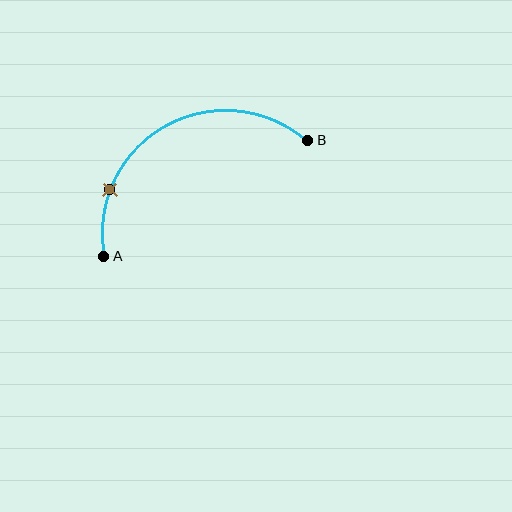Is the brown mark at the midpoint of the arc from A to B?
No. The brown mark lies on the arc but is closer to endpoint A. The arc midpoint would be at the point on the curve equidistant along the arc from both A and B.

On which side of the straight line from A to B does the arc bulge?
The arc bulges above the straight line connecting A and B.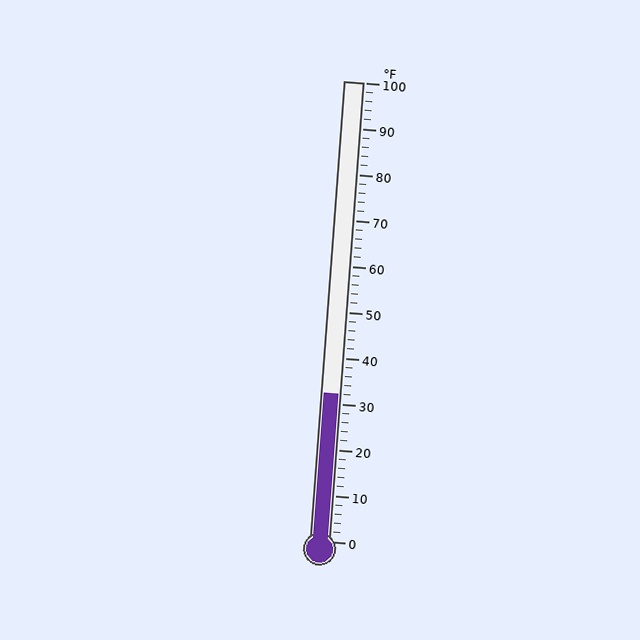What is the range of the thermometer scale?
The thermometer scale ranges from 0°F to 100°F.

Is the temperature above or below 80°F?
The temperature is below 80°F.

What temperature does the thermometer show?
The thermometer shows approximately 32°F.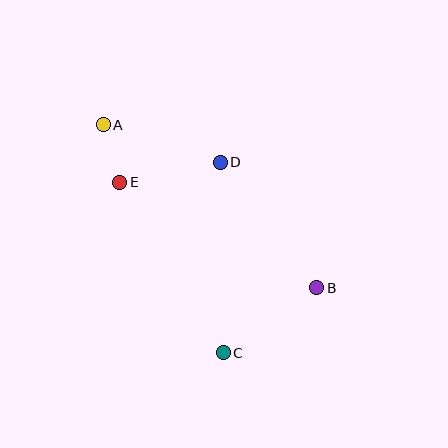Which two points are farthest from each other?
Points A and B are farthest from each other.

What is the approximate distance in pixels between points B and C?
The distance between B and C is approximately 114 pixels.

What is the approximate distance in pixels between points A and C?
The distance between A and C is approximately 258 pixels.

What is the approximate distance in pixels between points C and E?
The distance between C and E is approximately 199 pixels.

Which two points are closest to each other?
Points A and E are closest to each other.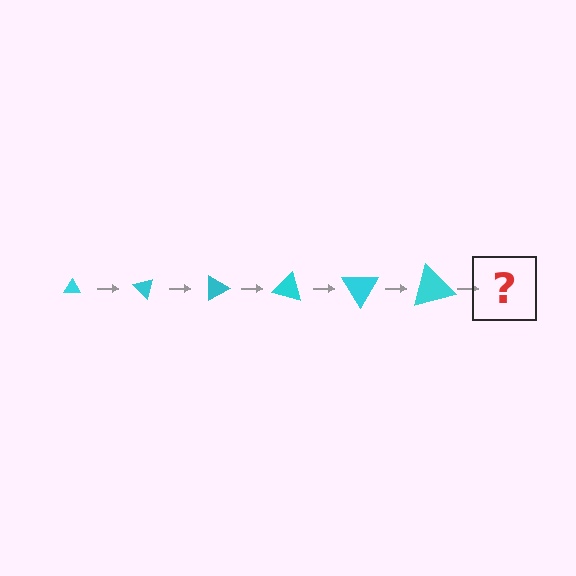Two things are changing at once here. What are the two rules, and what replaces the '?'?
The two rules are that the triangle grows larger each step and it rotates 45 degrees each step. The '?' should be a triangle, larger than the previous one and rotated 270 degrees from the start.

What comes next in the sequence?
The next element should be a triangle, larger than the previous one and rotated 270 degrees from the start.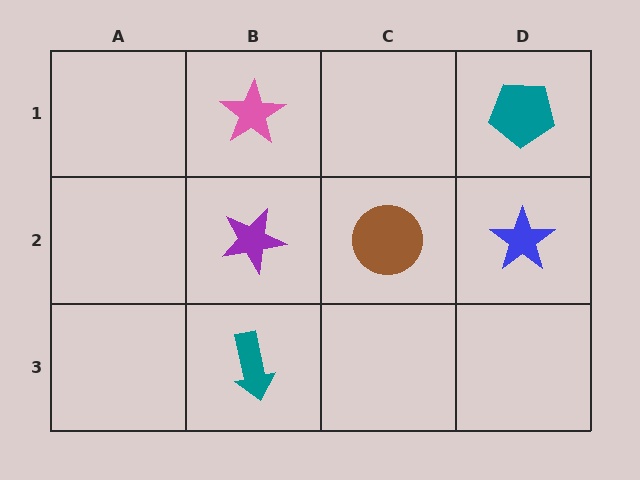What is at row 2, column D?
A blue star.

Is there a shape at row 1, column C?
No, that cell is empty.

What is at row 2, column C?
A brown circle.